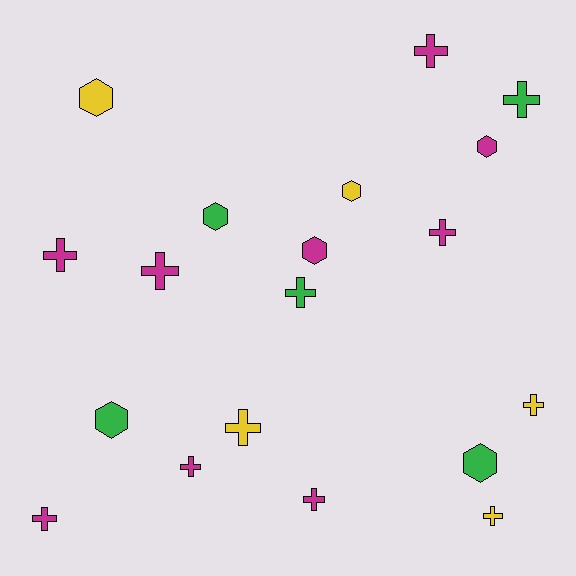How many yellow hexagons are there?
There are 2 yellow hexagons.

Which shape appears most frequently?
Cross, with 12 objects.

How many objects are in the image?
There are 19 objects.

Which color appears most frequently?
Magenta, with 9 objects.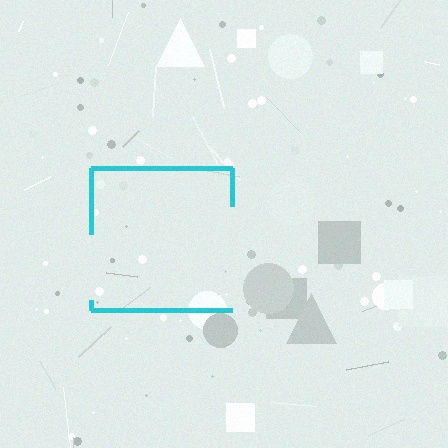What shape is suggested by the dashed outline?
The dashed outline suggests a square.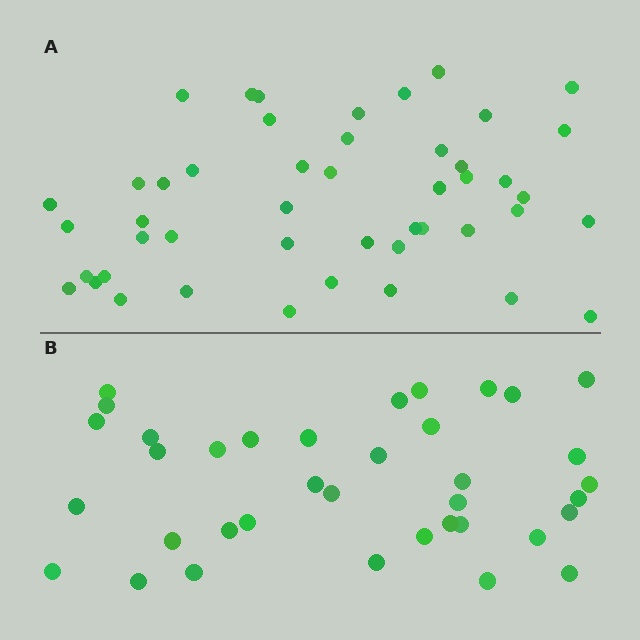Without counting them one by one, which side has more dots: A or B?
Region A (the top region) has more dots.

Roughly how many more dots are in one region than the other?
Region A has roughly 10 or so more dots than region B.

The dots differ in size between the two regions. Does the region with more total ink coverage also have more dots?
No. Region B has more total ink coverage because its dots are larger, but region A actually contains more individual dots. Total area can be misleading — the number of items is what matters here.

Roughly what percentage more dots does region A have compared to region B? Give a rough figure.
About 25% more.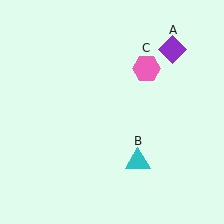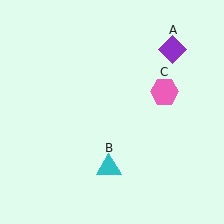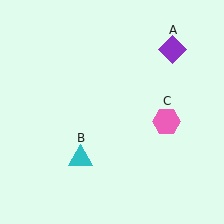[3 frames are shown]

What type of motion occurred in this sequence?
The cyan triangle (object B), pink hexagon (object C) rotated clockwise around the center of the scene.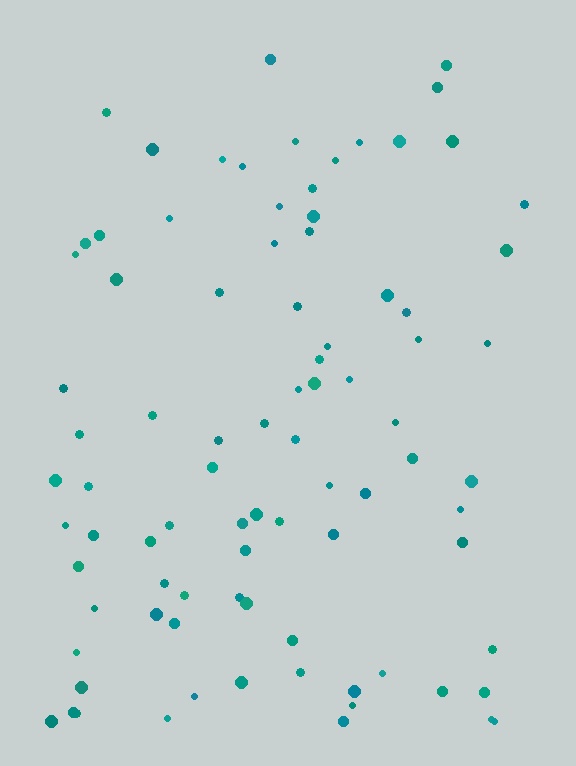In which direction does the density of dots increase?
From right to left, with the left side densest.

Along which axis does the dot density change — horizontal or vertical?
Horizontal.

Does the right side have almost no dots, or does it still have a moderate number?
Still a moderate number, just noticeably fewer than the left.